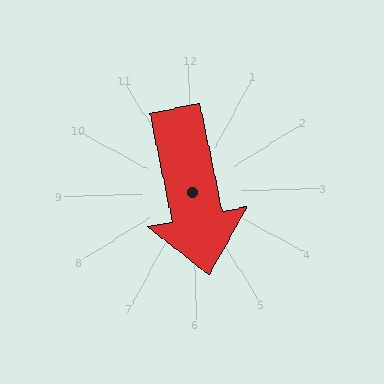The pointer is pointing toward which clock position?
Roughly 6 o'clock.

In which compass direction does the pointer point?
South.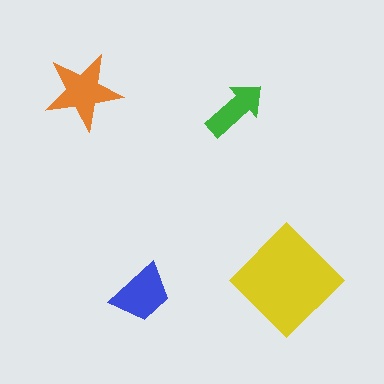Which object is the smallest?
The green arrow.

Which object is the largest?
The yellow diamond.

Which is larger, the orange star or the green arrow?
The orange star.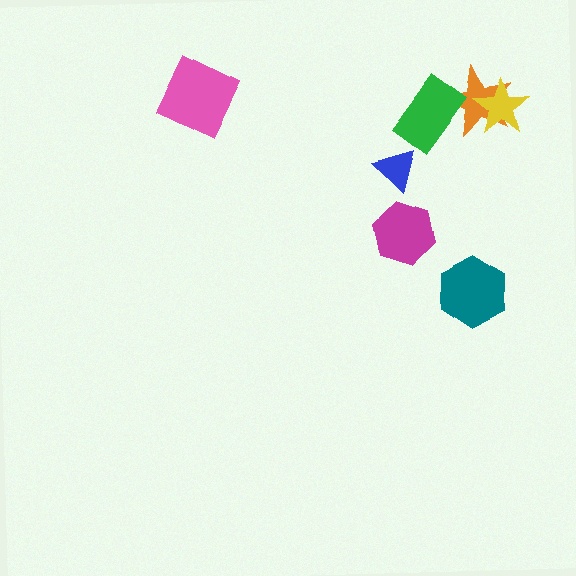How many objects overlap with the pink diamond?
0 objects overlap with the pink diamond.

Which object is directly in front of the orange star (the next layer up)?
The yellow star is directly in front of the orange star.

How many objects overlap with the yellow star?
1 object overlaps with the yellow star.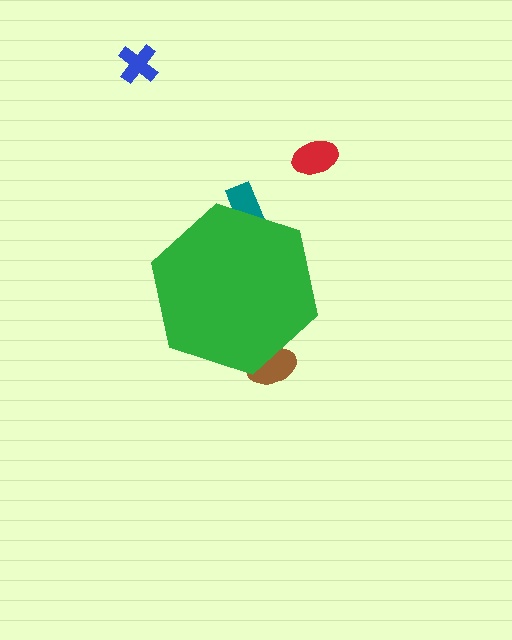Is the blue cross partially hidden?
No, the blue cross is fully visible.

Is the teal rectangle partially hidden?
Yes, the teal rectangle is partially hidden behind the green hexagon.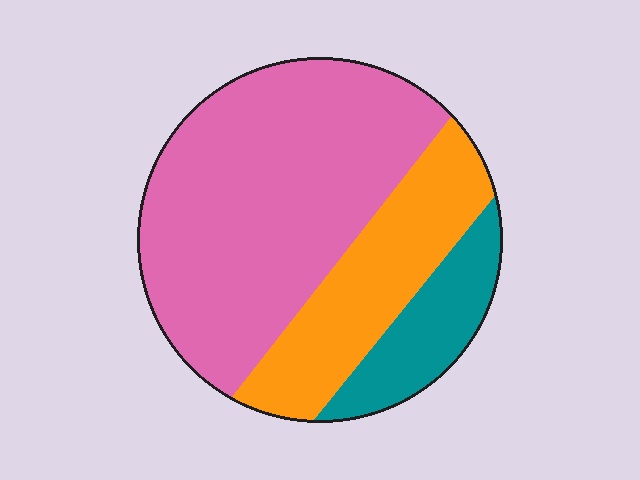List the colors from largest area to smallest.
From largest to smallest: pink, orange, teal.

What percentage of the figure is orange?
Orange covers about 25% of the figure.